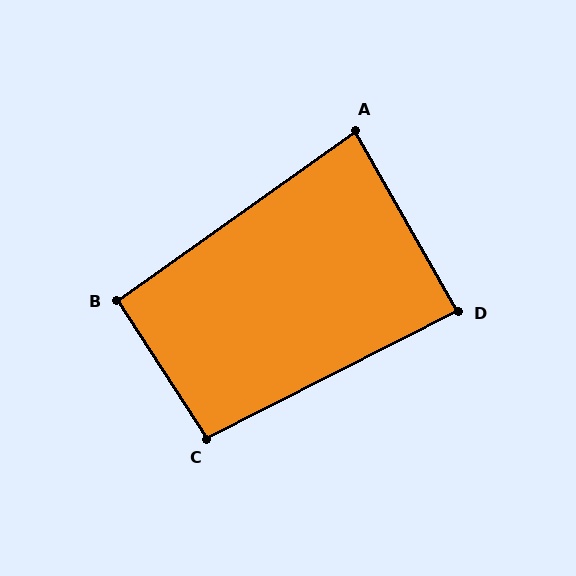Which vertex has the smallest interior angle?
A, at approximately 84 degrees.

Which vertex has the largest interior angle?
C, at approximately 96 degrees.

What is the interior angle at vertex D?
Approximately 87 degrees (approximately right).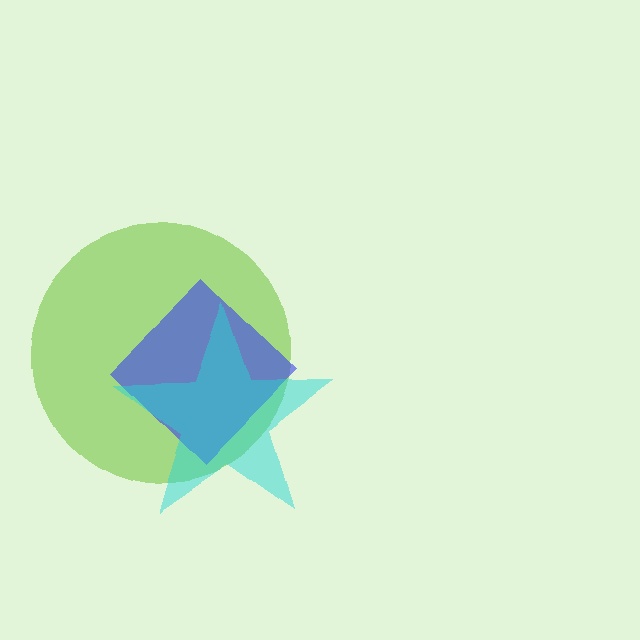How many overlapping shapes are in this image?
There are 3 overlapping shapes in the image.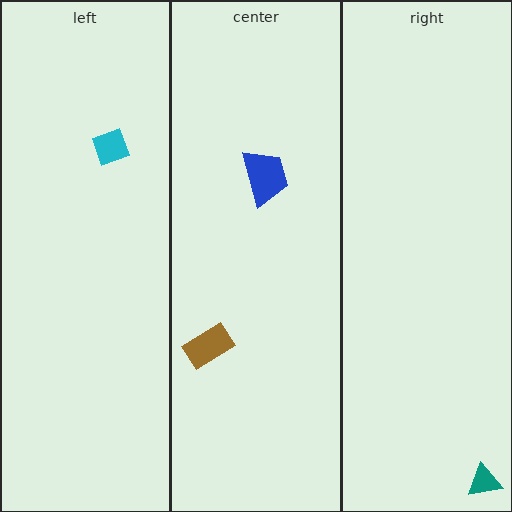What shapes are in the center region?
The blue trapezoid, the brown rectangle.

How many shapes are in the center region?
2.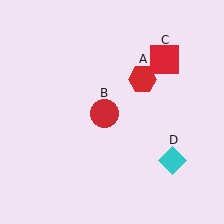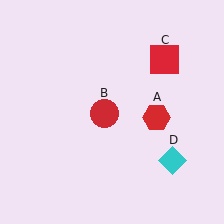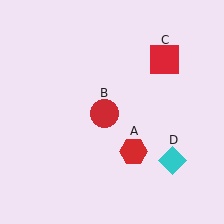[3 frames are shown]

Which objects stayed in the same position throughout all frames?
Red circle (object B) and red square (object C) and cyan diamond (object D) remained stationary.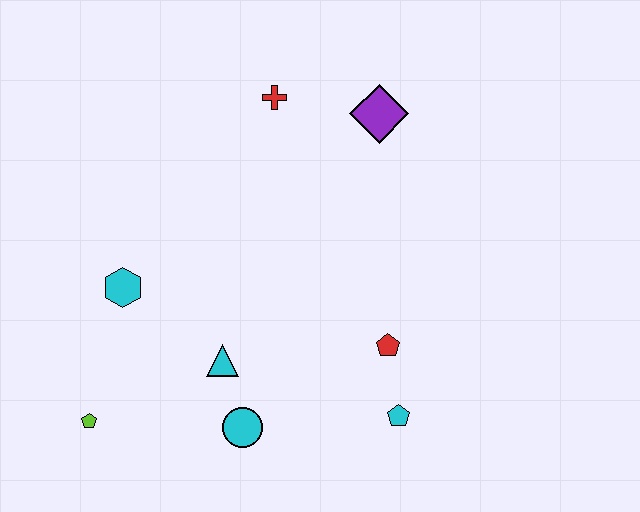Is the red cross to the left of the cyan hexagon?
No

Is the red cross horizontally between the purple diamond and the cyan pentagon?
No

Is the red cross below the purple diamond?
No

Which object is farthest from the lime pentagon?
The purple diamond is farthest from the lime pentagon.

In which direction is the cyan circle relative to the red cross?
The cyan circle is below the red cross.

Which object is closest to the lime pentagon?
The cyan hexagon is closest to the lime pentagon.